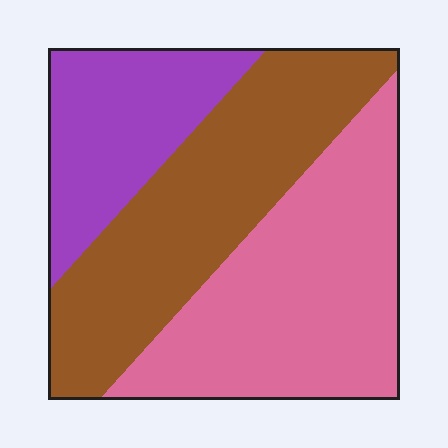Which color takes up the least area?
Purple, at roughly 20%.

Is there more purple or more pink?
Pink.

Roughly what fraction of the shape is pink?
Pink takes up about two fifths (2/5) of the shape.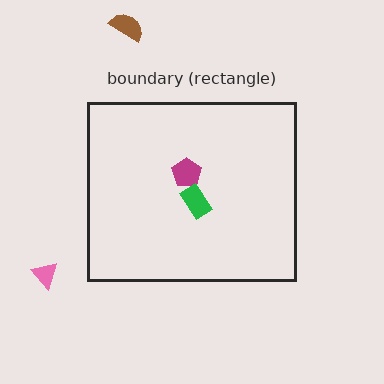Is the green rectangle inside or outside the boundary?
Inside.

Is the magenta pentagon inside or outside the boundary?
Inside.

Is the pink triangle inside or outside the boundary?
Outside.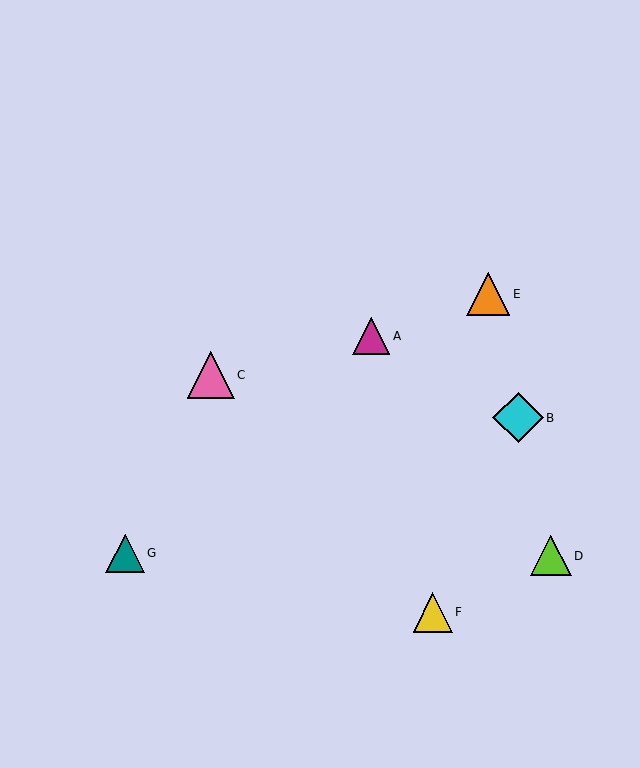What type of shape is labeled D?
Shape D is a lime triangle.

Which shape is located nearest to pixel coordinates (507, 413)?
The cyan diamond (labeled B) at (518, 418) is nearest to that location.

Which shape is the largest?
The cyan diamond (labeled B) is the largest.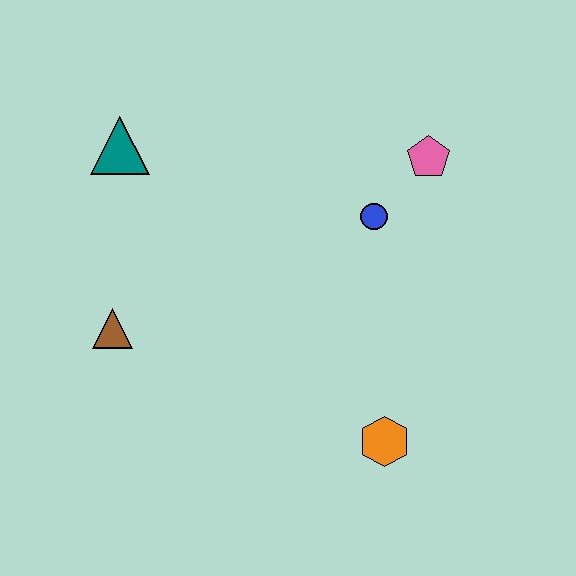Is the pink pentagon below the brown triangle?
No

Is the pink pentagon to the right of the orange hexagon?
Yes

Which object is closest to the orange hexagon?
The blue circle is closest to the orange hexagon.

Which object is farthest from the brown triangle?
The pink pentagon is farthest from the brown triangle.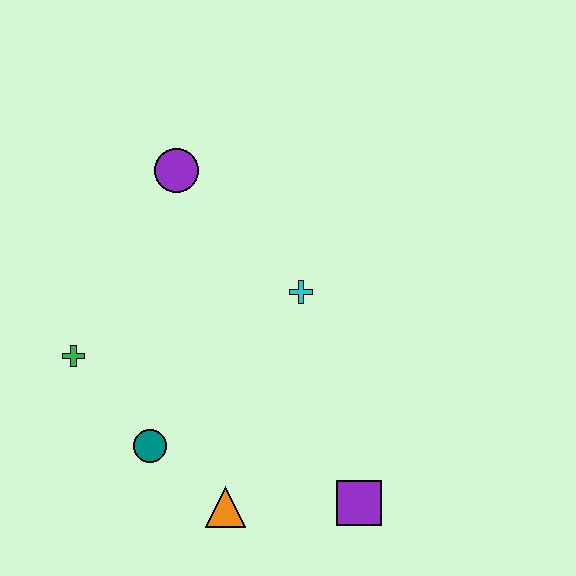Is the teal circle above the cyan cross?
No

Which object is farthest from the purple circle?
The purple square is farthest from the purple circle.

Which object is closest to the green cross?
The teal circle is closest to the green cross.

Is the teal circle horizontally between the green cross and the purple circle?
Yes